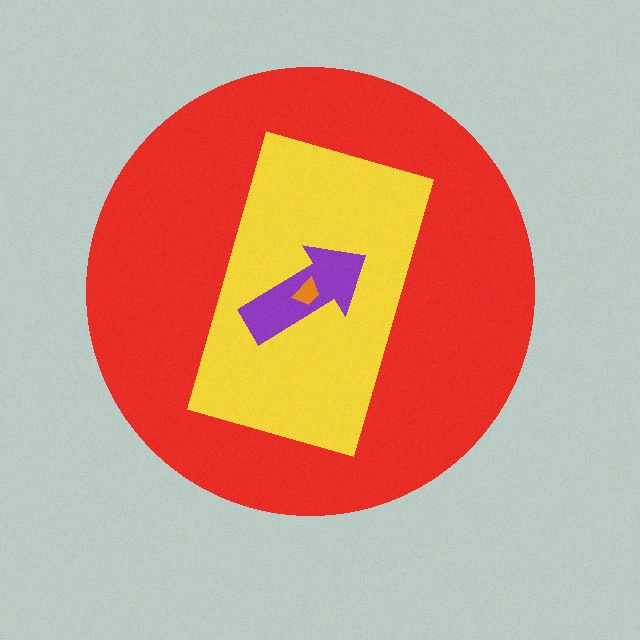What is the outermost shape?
The red circle.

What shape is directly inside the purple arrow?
The orange trapezoid.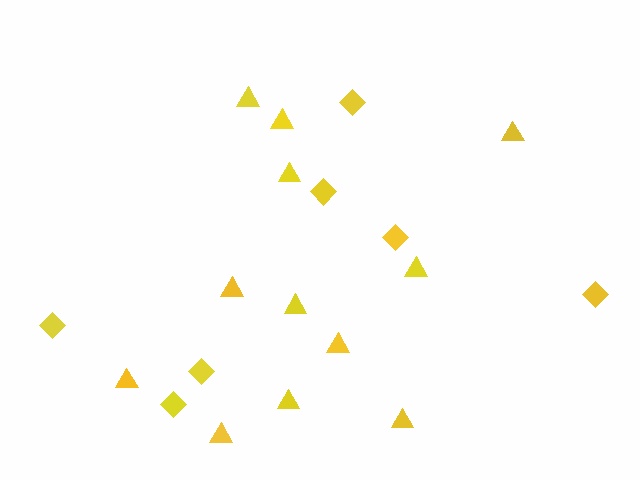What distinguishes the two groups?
There are 2 groups: one group of diamonds (7) and one group of triangles (12).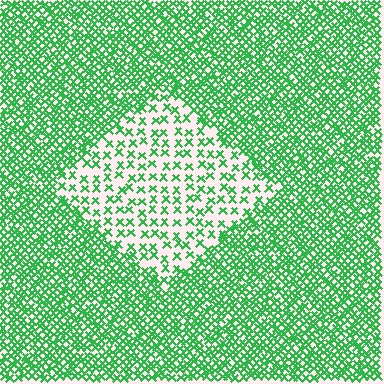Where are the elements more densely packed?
The elements are more densely packed outside the diamond boundary.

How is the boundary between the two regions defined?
The boundary is defined by a change in element density (approximately 2.6x ratio). All elements are the same color, size, and shape.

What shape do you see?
I see a diamond.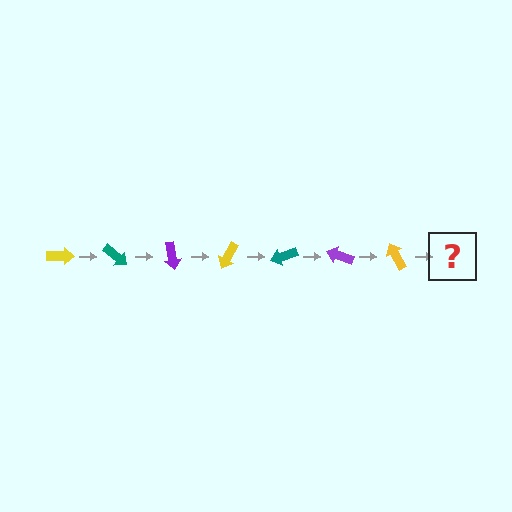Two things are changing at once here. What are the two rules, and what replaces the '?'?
The two rules are that it rotates 40 degrees each step and the color cycles through yellow, teal, and purple. The '?' should be a teal arrow, rotated 280 degrees from the start.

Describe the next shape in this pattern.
It should be a teal arrow, rotated 280 degrees from the start.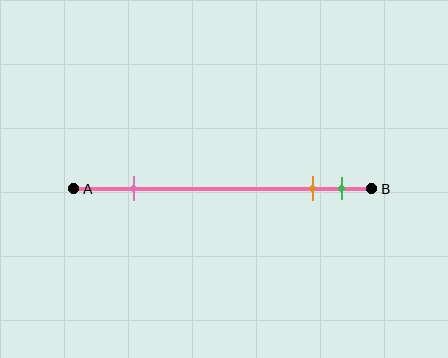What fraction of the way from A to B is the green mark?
The green mark is approximately 90% (0.9) of the way from A to B.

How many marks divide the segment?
There are 3 marks dividing the segment.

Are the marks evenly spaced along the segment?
No, the marks are not evenly spaced.